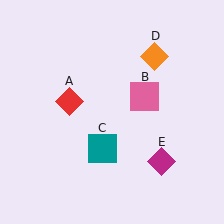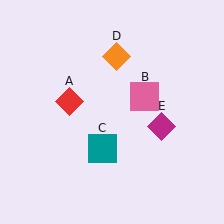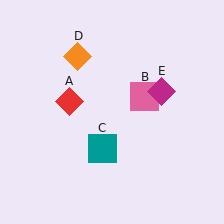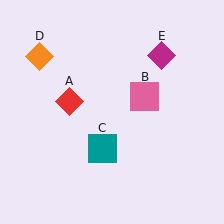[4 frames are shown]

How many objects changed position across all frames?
2 objects changed position: orange diamond (object D), magenta diamond (object E).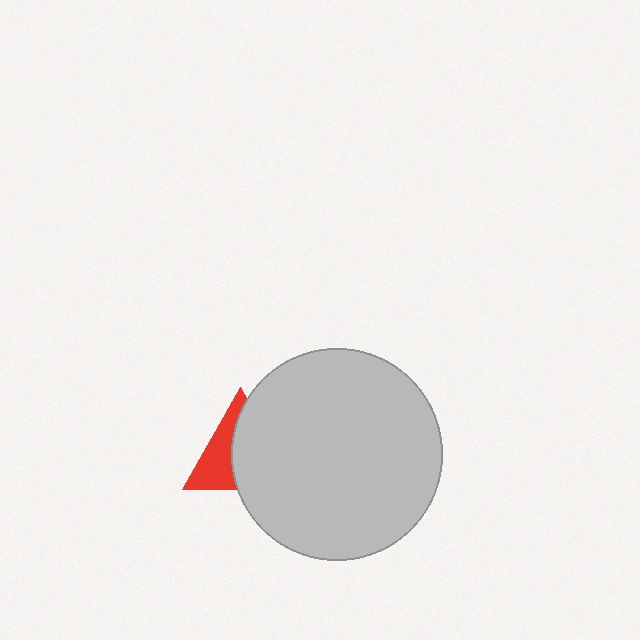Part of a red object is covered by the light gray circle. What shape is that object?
It is a triangle.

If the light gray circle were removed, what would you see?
You would see the complete red triangle.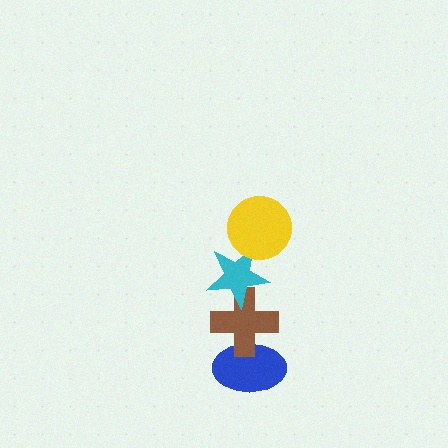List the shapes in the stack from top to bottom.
From top to bottom: the yellow circle, the cyan star, the brown cross, the blue ellipse.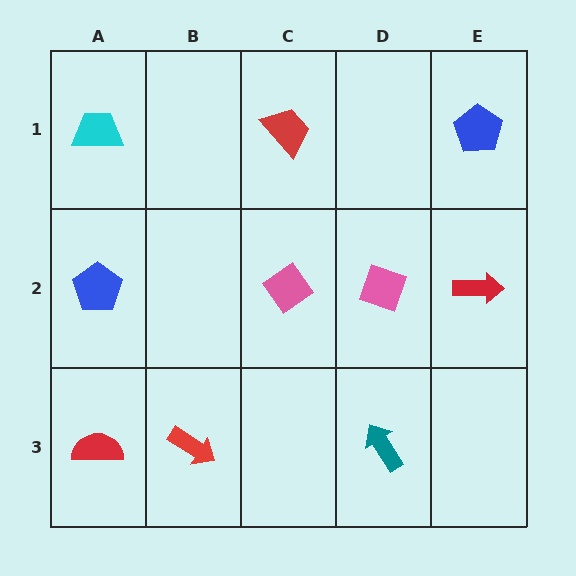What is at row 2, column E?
A red arrow.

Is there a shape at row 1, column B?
No, that cell is empty.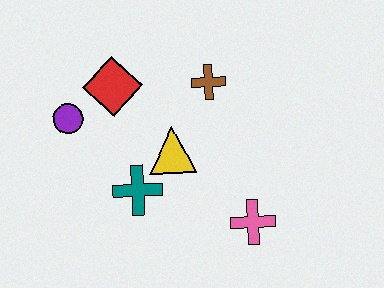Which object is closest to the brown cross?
The yellow triangle is closest to the brown cross.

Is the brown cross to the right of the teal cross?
Yes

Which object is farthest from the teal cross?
The brown cross is farthest from the teal cross.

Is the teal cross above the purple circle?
No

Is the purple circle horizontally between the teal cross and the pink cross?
No